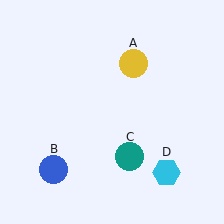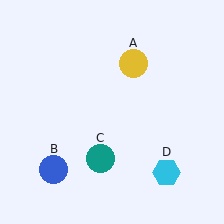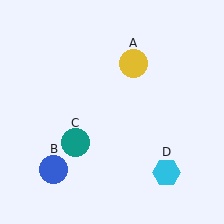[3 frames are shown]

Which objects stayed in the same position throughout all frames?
Yellow circle (object A) and blue circle (object B) and cyan hexagon (object D) remained stationary.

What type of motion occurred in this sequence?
The teal circle (object C) rotated clockwise around the center of the scene.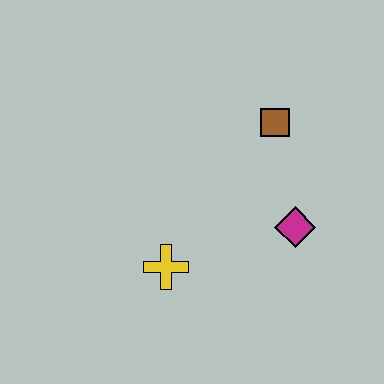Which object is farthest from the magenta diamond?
The yellow cross is farthest from the magenta diamond.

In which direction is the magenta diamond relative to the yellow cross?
The magenta diamond is to the right of the yellow cross.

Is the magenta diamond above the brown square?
No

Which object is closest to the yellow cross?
The magenta diamond is closest to the yellow cross.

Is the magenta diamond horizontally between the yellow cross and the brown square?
No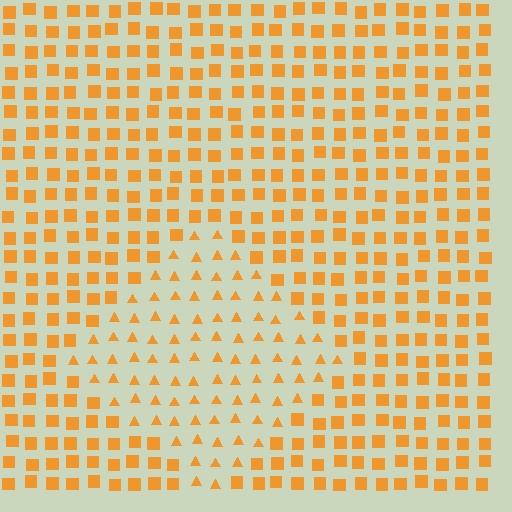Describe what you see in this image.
The image is filled with small orange elements arranged in a uniform grid. A diamond-shaped region contains triangles, while the surrounding area contains squares. The boundary is defined purely by the change in element shape.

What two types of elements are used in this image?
The image uses triangles inside the diamond region and squares outside it.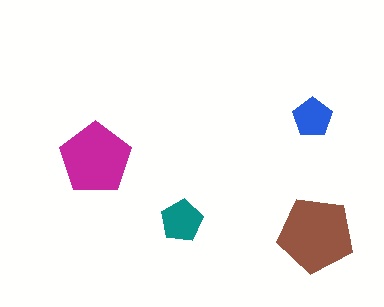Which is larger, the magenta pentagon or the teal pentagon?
The magenta one.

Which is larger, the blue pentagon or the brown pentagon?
The brown one.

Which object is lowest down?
The brown pentagon is bottommost.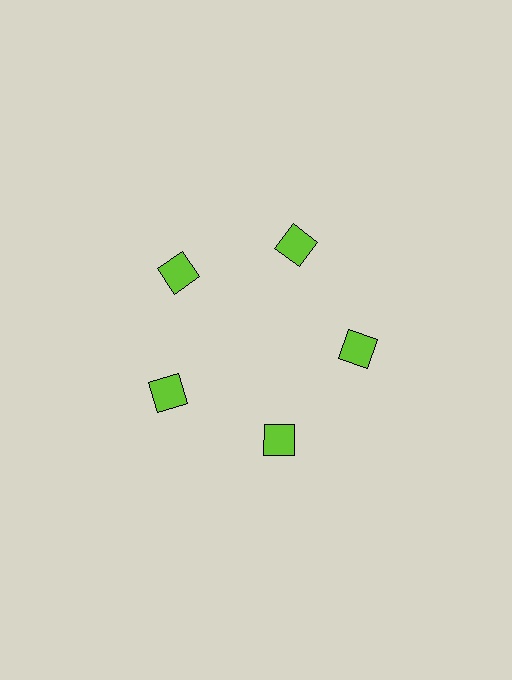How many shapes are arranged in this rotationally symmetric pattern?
There are 5 shapes, arranged in 5 groups of 1.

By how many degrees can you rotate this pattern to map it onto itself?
The pattern maps onto itself every 72 degrees of rotation.